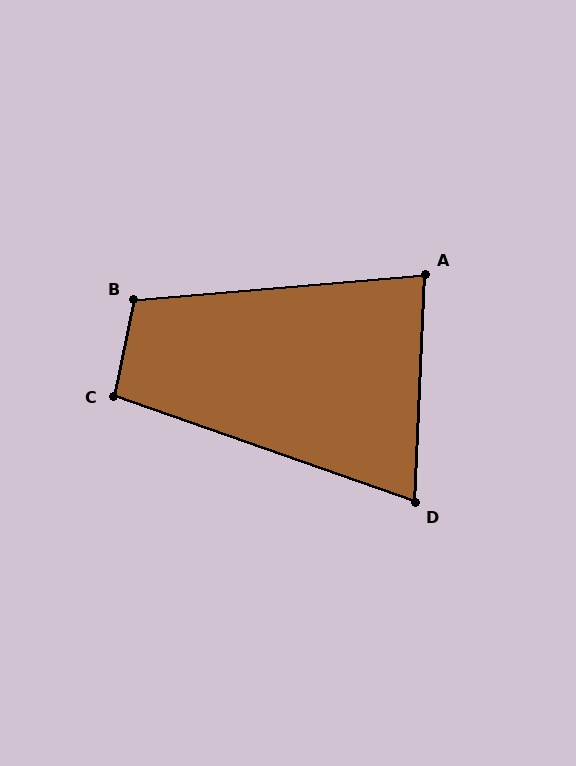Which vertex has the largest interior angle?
B, at approximately 107 degrees.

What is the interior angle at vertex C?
Approximately 97 degrees (obtuse).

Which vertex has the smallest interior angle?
D, at approximately 73 degrees.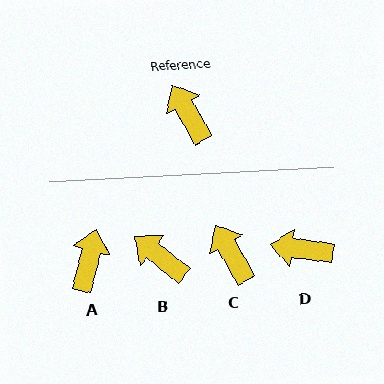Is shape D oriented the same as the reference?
No, it is off by about 53 degrees.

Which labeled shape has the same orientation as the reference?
C.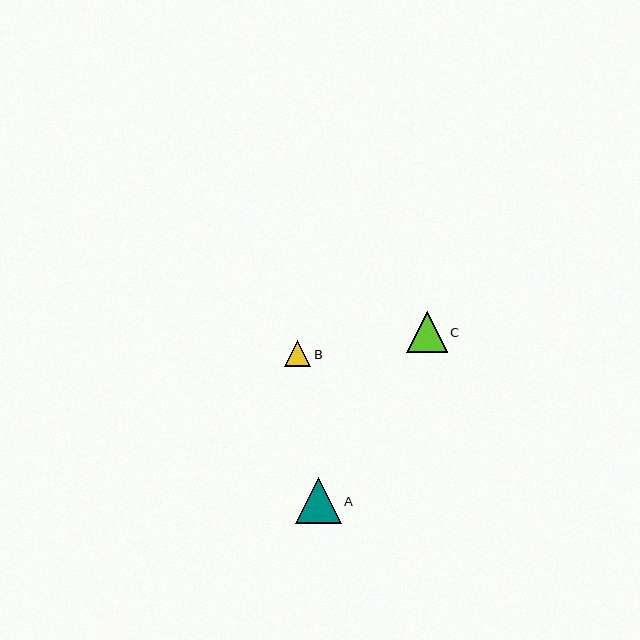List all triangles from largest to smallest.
From largest to smallest: A, C, B.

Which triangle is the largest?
Triangle A is the largest with a size of approximately 46 pixels.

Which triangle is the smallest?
Triangle B is the smallest with a size of approximately 26 pixels.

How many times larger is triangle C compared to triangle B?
Triangle C is approximately 1.6 times the size of triangle B.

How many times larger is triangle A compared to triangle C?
Triangle A is approximately 1.1 times the size of triangle C.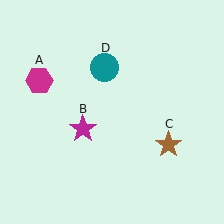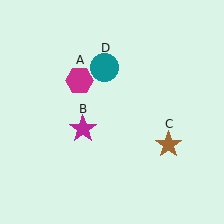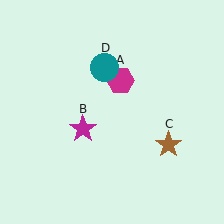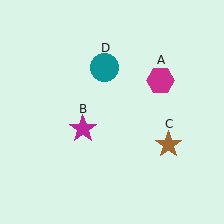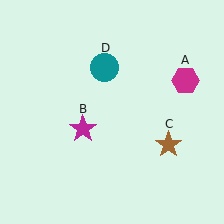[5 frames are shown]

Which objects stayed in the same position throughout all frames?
Magenta star (object B) and brown star (object C) and teal circle (object D) remained stationary.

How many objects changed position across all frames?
1 object changed position: magenta hexagon (object A).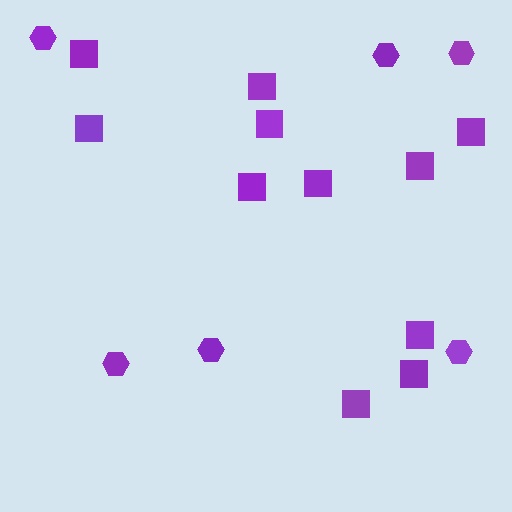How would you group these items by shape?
There are 2 groups: one group of squares (11) and one group of hexagons (6).